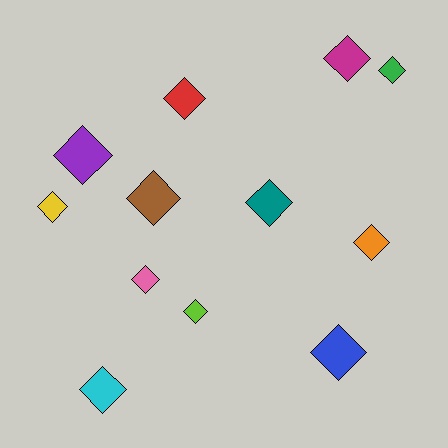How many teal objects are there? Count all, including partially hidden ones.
There is 1 teal object.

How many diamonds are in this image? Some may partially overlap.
There are 12 diamonds.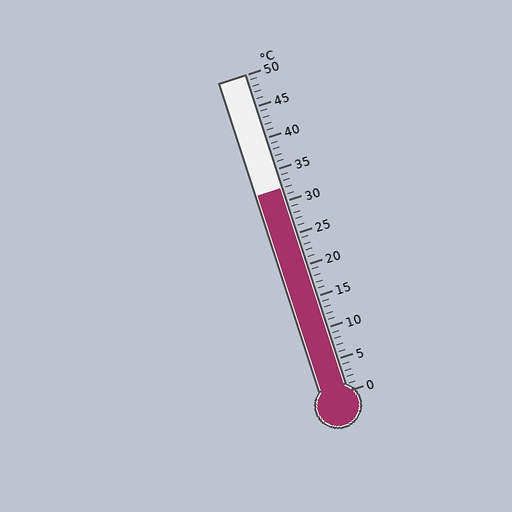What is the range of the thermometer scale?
The thermometer scale ranges from 0°C to 50°C.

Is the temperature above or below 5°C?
The temperature is above 5°C.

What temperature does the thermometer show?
The thermometer shows approximately 32°C.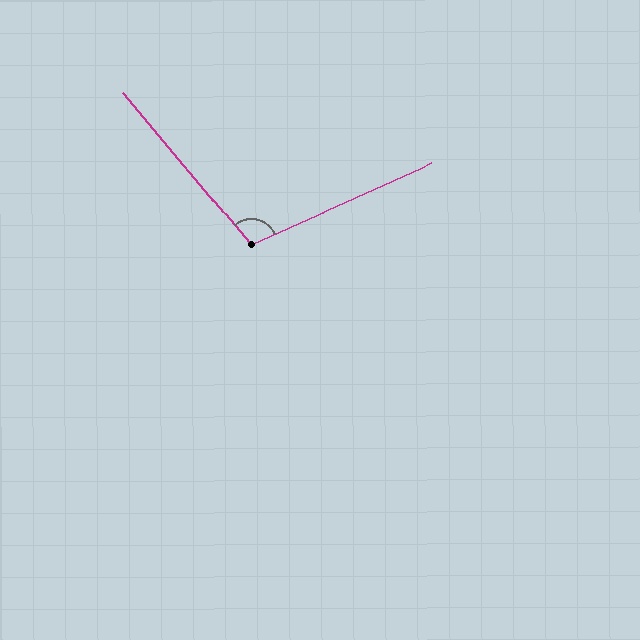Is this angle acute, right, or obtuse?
It is obtuse.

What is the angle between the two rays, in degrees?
Approximately 106 degrees.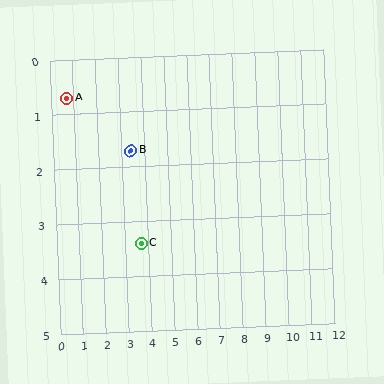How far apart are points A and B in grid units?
Points A and B are about 2.9 grid units apart.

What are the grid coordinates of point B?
Point B is at approximately (3.4, 1.7).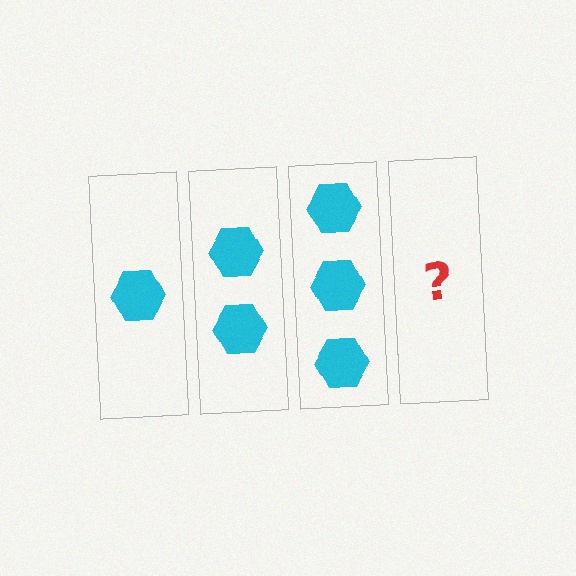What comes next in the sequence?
The next element should be 4 hexagons.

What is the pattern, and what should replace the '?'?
The pattern is that each step adds one more hexagon. The '?' should be 4 hexagons.